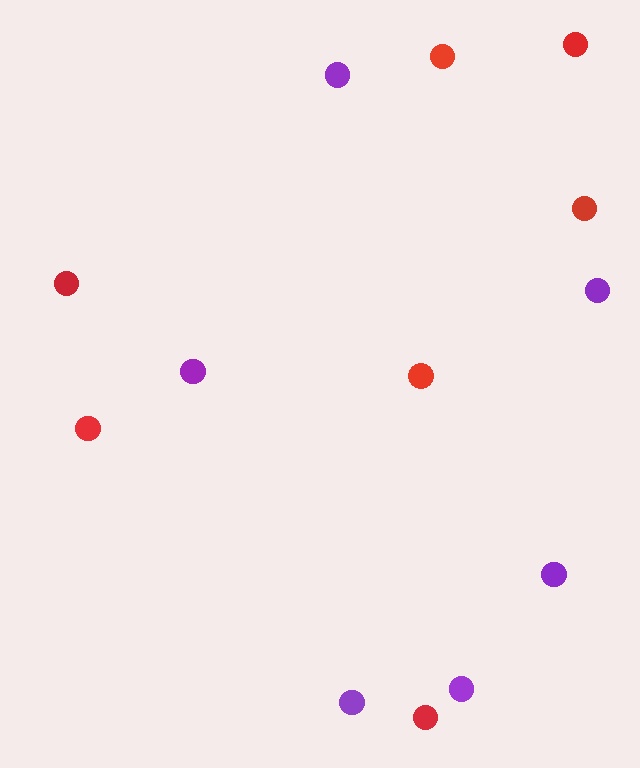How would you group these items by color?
There are 2 groups: one group of purple circles (6) and one group of red circles (7).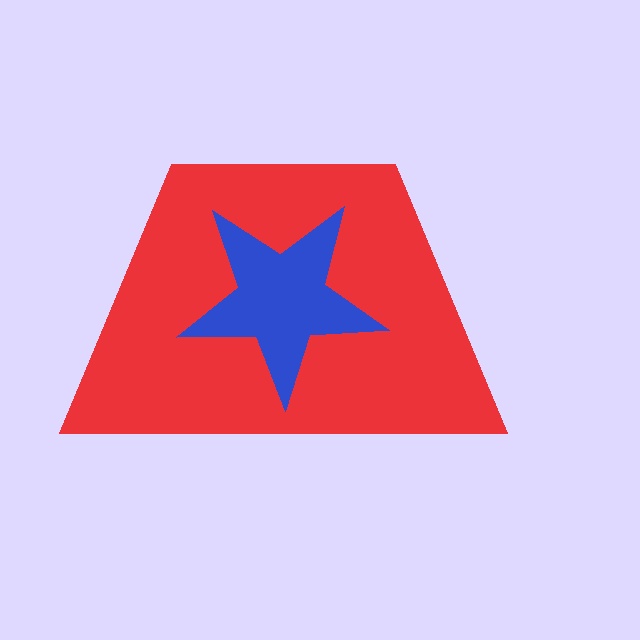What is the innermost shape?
The blue star.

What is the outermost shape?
The red trapezoid.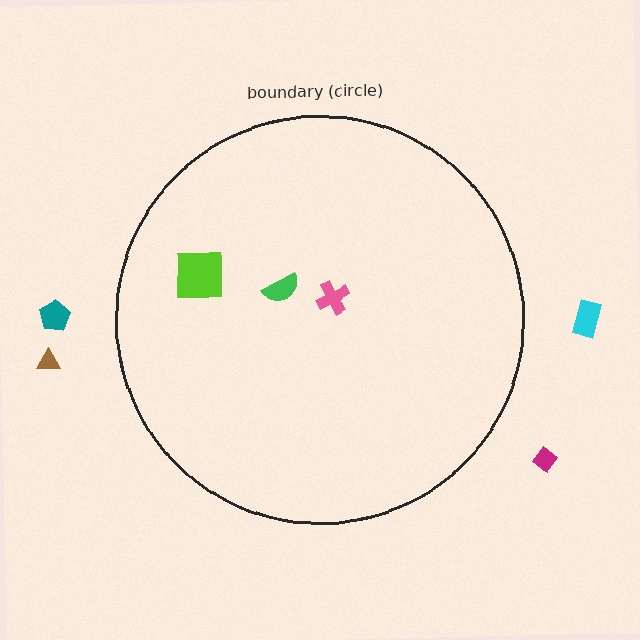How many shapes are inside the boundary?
3 inside, 4 outside.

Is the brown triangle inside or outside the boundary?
Outside.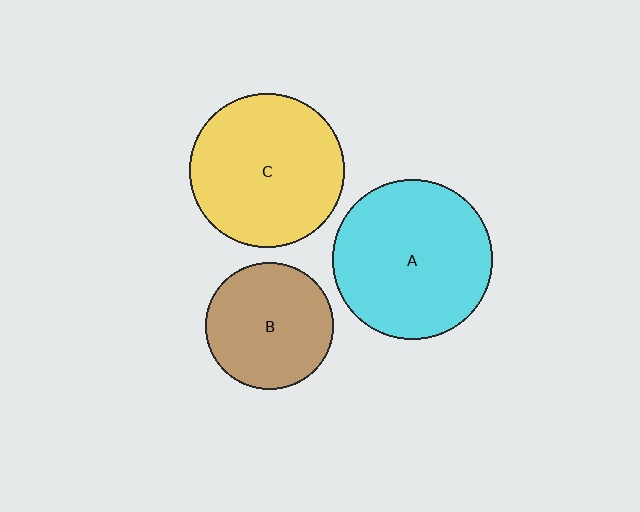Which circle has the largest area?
Circle A (cyan).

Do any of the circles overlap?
No, none of the circles overlap.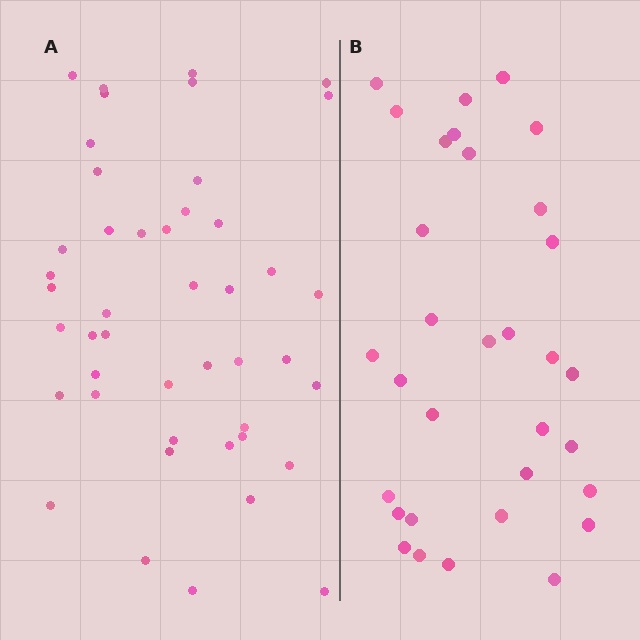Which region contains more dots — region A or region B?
Region A (the left region) has more dots.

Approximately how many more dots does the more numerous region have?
Region A has approximately 15 more dots than region B.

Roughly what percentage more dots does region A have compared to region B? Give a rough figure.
About 40% more.